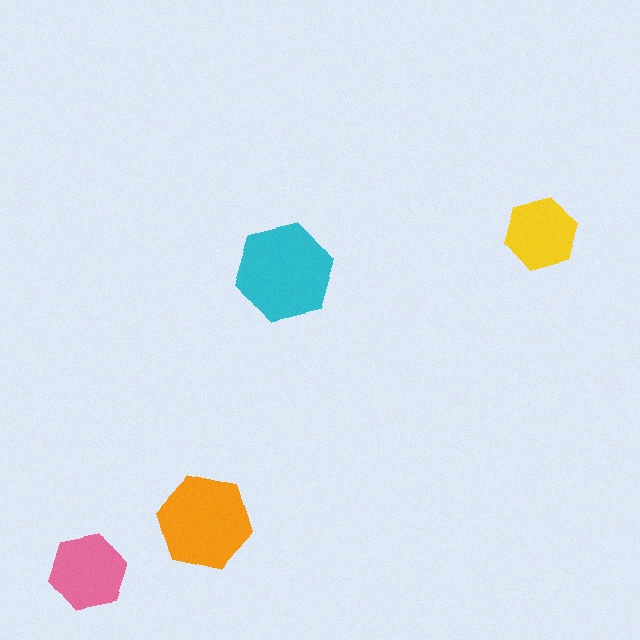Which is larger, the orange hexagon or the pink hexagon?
The orange one.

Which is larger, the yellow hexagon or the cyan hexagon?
The cyan one.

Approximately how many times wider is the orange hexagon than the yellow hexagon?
About 1.5 times wider.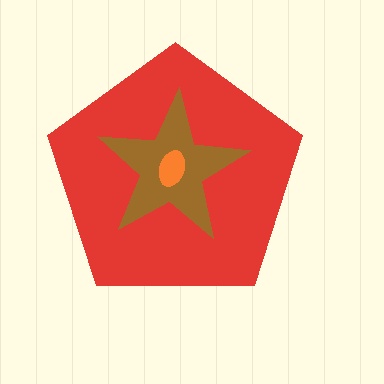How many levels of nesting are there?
3.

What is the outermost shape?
The red pentagon.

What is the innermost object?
The orange ellipse.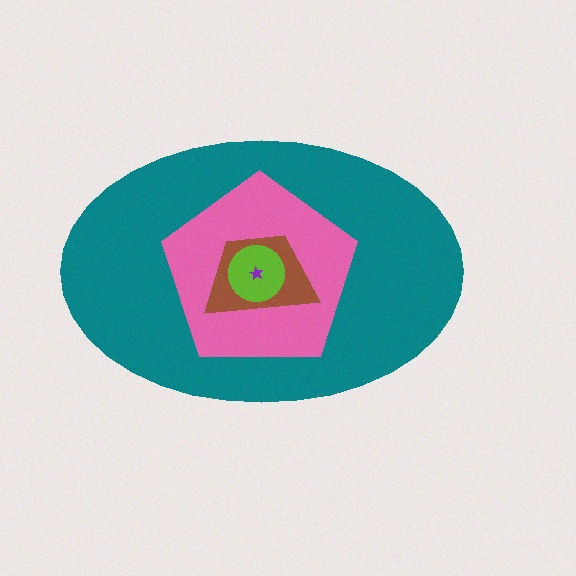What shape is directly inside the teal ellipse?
The pink pentagon.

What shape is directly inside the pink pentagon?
The brown trapezoid.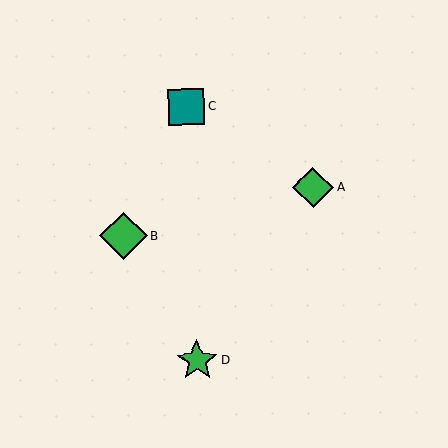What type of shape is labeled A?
Shape A is a green diamond.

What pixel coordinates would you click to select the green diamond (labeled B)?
Click at (124, 236) to select the green diamond B.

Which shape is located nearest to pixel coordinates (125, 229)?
The green diamond (labeled B) at (124, 236) is nearest to that location.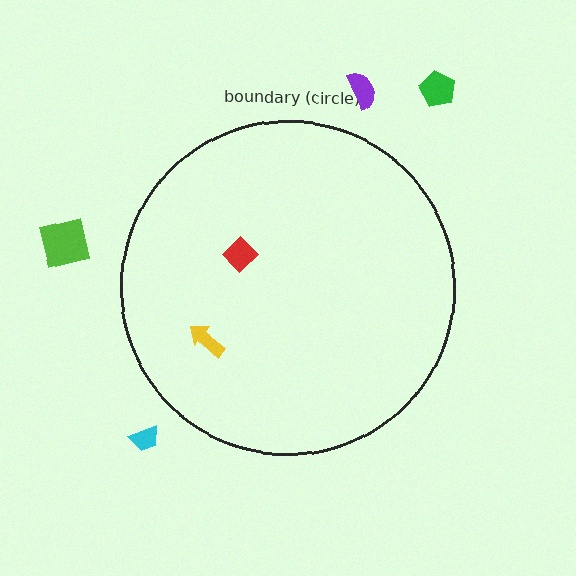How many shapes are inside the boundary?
2 inside, 4 outside.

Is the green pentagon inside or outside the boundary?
Outside.